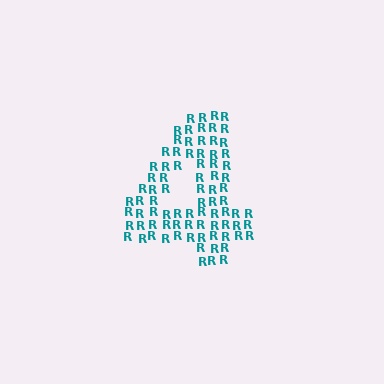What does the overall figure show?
The overall figure shows the digit 4.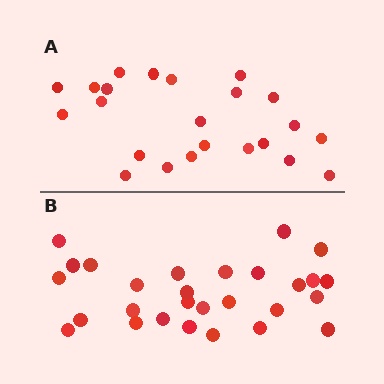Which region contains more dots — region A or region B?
Region B (the bottom region) has more dots.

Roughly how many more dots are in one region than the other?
Region B has about 5 more dots than region A.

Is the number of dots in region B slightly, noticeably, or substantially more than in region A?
Region B has only slightly more — the two regions are fairly close. The ratio is roughly 1.2 to 1.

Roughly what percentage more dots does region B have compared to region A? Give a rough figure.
About 20% more.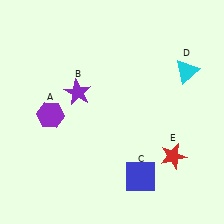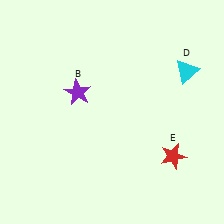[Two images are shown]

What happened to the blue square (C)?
The blue square (C) was removed in Image 2. It was in the bottom-right area of Image 1.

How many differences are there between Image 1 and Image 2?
There are 2 differences between the two images.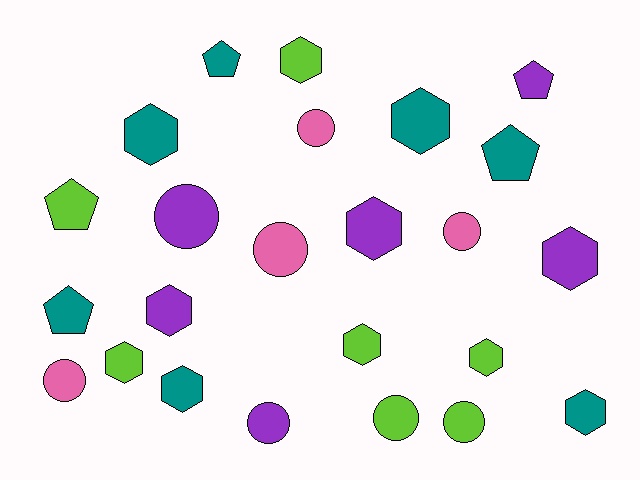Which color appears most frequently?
Teal, with 7 objects.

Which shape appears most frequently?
Hexagon, with 11 objects.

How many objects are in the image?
There are 24 objects.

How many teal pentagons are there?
There are 3 teal pentagons.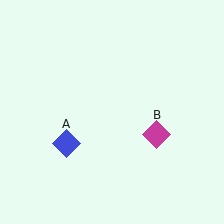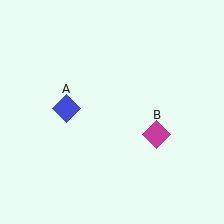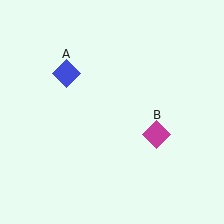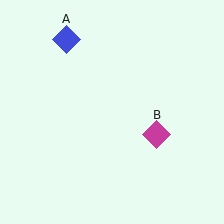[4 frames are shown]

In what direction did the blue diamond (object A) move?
The blue diamond (object A) moved up.